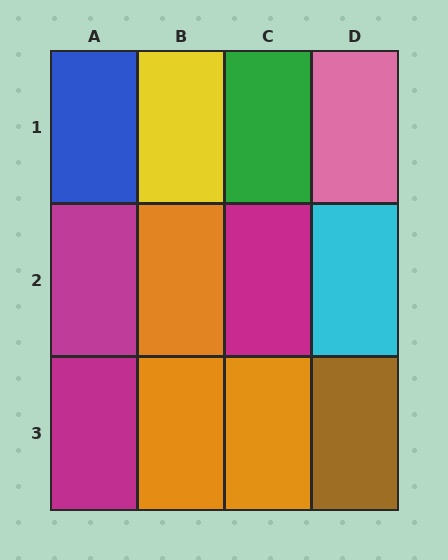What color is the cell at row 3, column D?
Brown.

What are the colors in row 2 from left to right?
Magenta, orange, magenta, cyan.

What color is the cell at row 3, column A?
Magenta.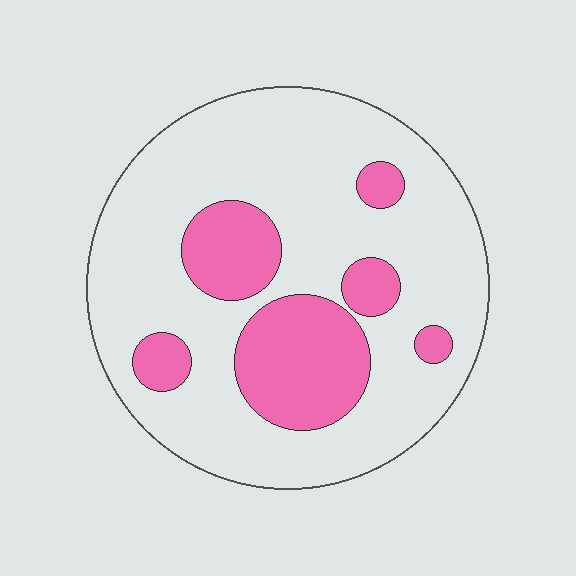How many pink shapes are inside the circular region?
6.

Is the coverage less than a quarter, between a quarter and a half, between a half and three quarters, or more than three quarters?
Less than a quarter.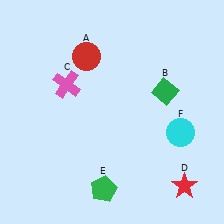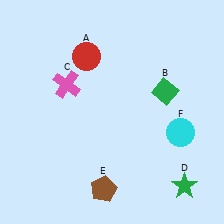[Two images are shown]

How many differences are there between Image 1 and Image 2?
There are 2 differences between the two images.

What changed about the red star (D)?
In Image 1, D is red. In Image 2, it changed to green.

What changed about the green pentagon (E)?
In Image 1, E is green. In Image 2, it changed to brown.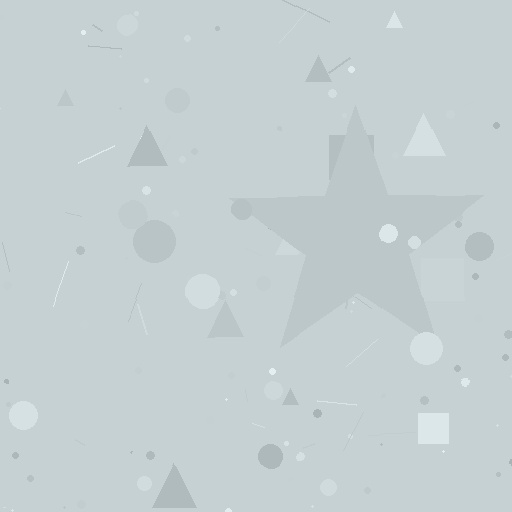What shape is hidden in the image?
A star is hidden in the image.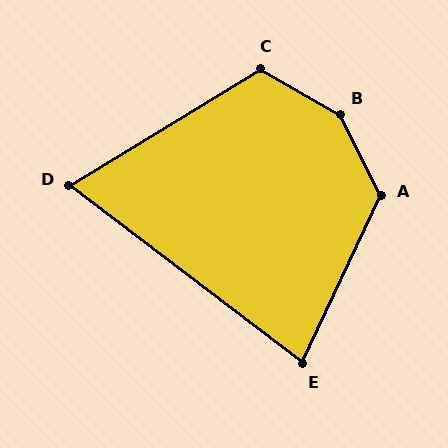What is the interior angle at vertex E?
Approximately 78 degrees (acute).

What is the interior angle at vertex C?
Approximately 119 degrees (obtuse).